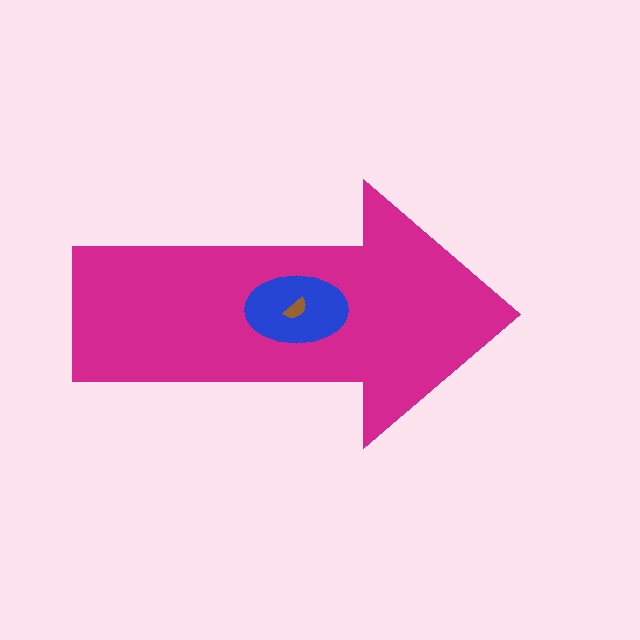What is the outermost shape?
The magenta arrow.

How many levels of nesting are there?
3.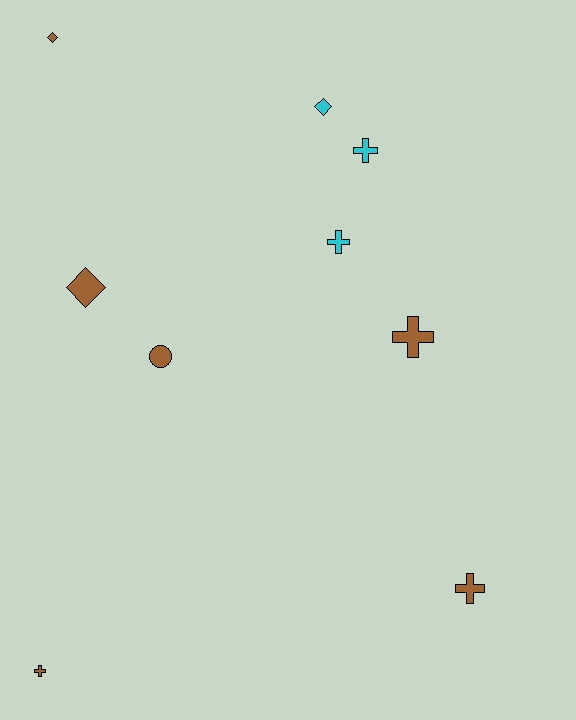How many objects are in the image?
There are 9 objects.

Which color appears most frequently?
Brown, with 6 objects.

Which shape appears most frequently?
Cross, with 5 objects.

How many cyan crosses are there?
There are 2 cyan crosses.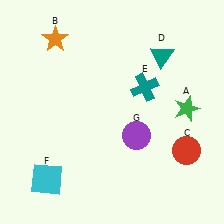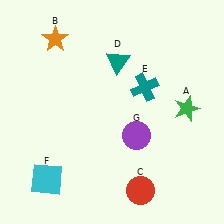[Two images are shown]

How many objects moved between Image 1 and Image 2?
2 objects moved between the two images.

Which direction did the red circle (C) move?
The red circle (C) moved left.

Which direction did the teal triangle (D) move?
The teal triangle (D) moved left.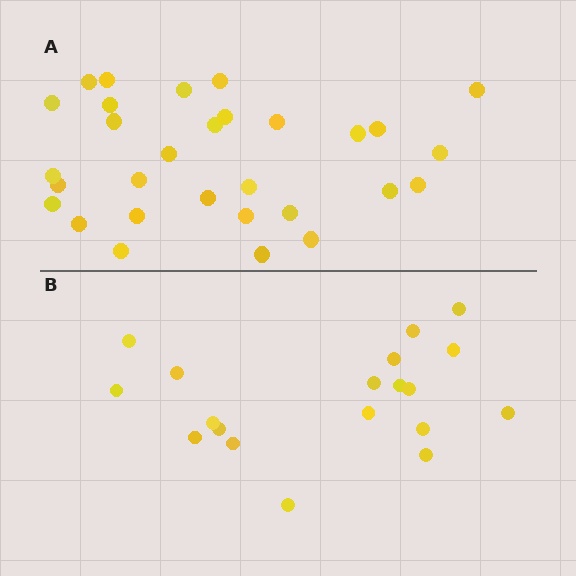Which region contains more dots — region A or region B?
Region A (the top region) has more dots.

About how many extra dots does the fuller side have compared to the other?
Region A has roughly 12 or so more dots than region B.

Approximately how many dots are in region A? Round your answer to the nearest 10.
About 30 dots.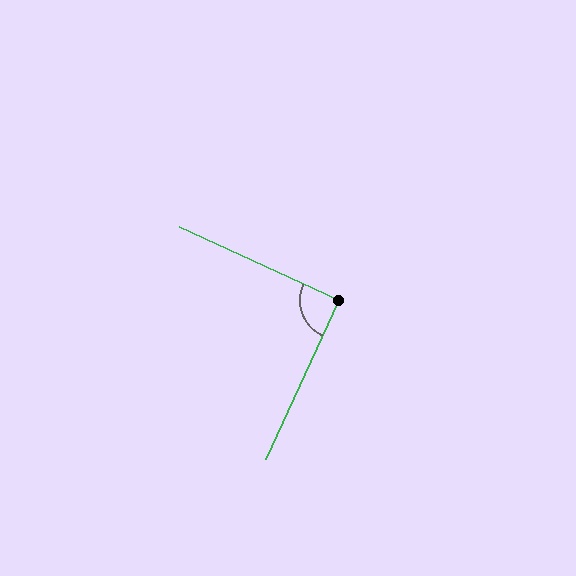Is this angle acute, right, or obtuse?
It is approximately a right angle.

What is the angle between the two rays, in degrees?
Approximately 90 degrees.